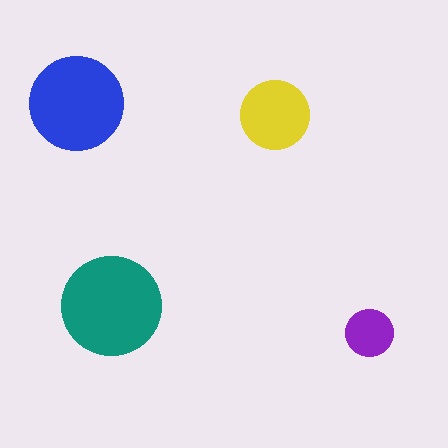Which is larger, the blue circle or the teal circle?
The teal one.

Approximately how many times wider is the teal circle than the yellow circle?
About 1.5 times wider.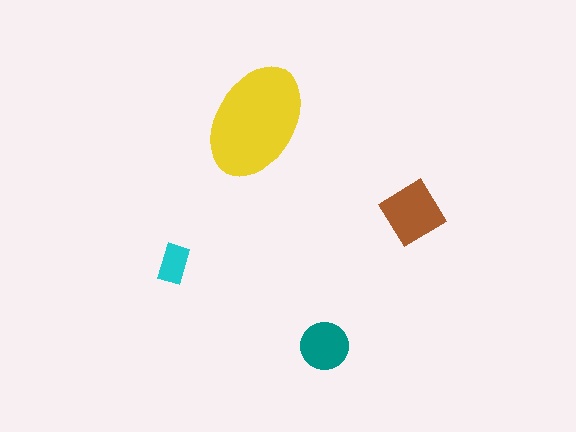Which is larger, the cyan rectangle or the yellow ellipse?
The yellow ellipse.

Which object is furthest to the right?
The brown diamond is rightmost.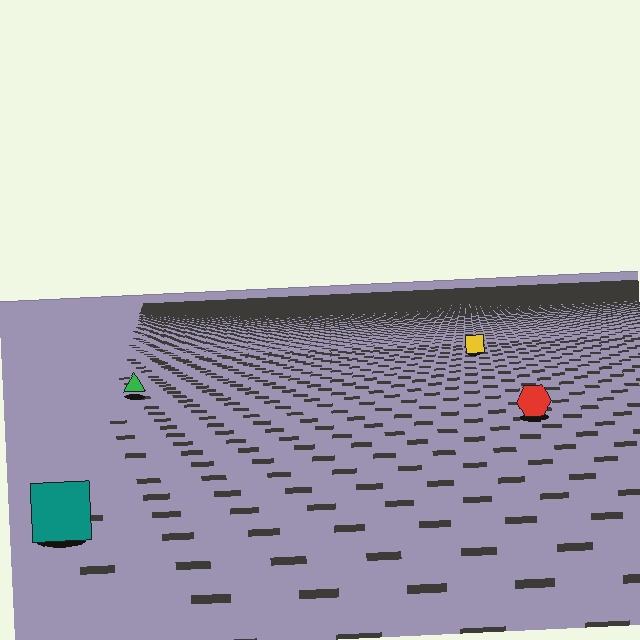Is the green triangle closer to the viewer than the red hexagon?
No. The red hexagon is closer — you can tell from the texture gradient: the ground texture is coarser near it.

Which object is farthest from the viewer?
The yellow square is farthest from the viewer. It appears smaller and the ground texture around it is denser.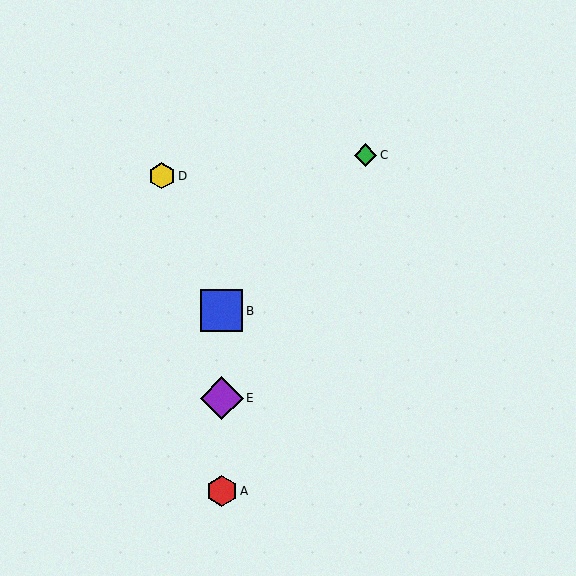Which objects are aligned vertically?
Objects A, B, E are aligned vertically.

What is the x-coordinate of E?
Object E is at x≈222.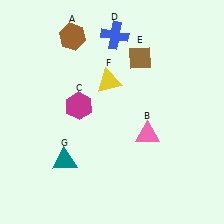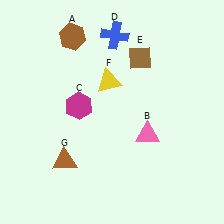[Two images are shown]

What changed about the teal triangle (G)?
In Image 1, G is teal. In Image 2, it changed to brown.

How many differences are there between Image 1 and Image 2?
There is 1 difference between the two images.